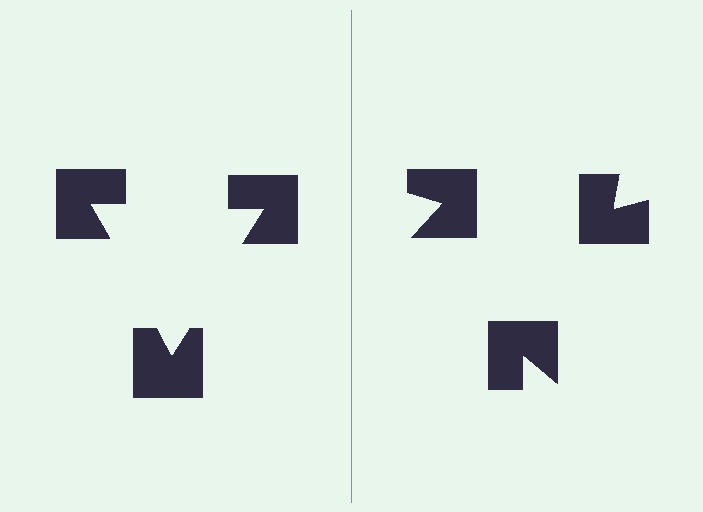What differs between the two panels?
The notched squares are positioned identically on both sides; only the wedge orientations differ. On the left they align to a triangle; on the right they are misaligned.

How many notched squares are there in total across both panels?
6 — 3 on each side.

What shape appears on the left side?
An illusory triangle.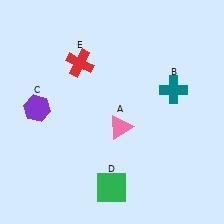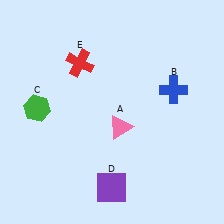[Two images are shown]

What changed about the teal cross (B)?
In Image 1, B is teal. In Image 2, it changed to blue.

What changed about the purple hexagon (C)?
In Image 1, C is purple. In Image 2, it changed to green.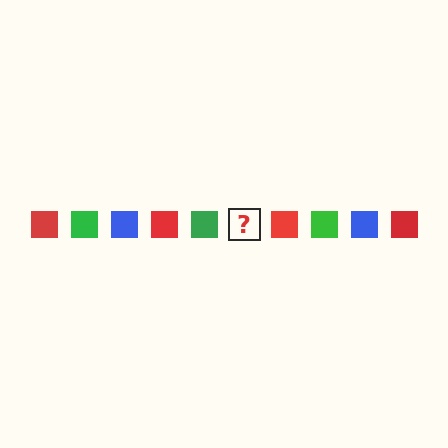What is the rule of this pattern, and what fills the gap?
The rule is that the pattern cycles through red, green, blue squares. The gap should be filled with a blue square.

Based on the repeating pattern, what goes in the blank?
The blank should be a blue square.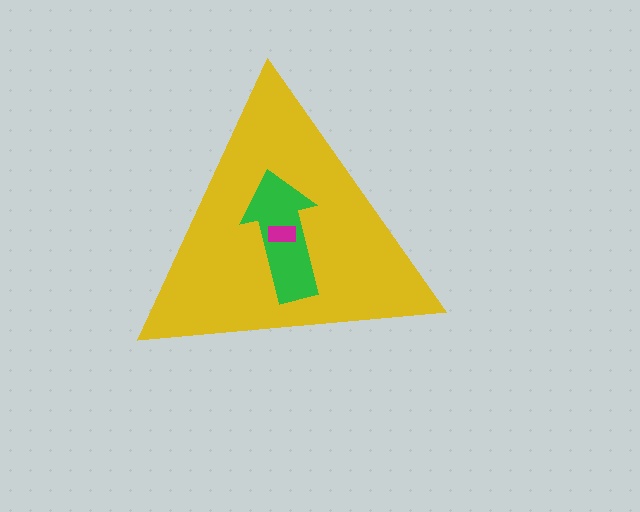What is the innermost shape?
The magenta rectangle.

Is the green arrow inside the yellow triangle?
Yes.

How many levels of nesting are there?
3.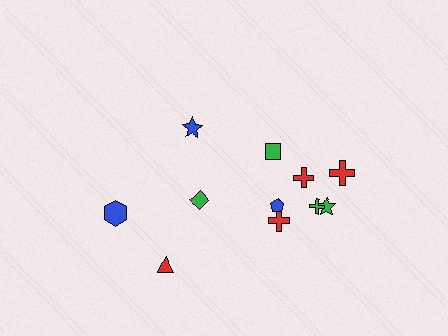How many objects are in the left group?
There are 4 objects.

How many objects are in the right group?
There are 7 objects.